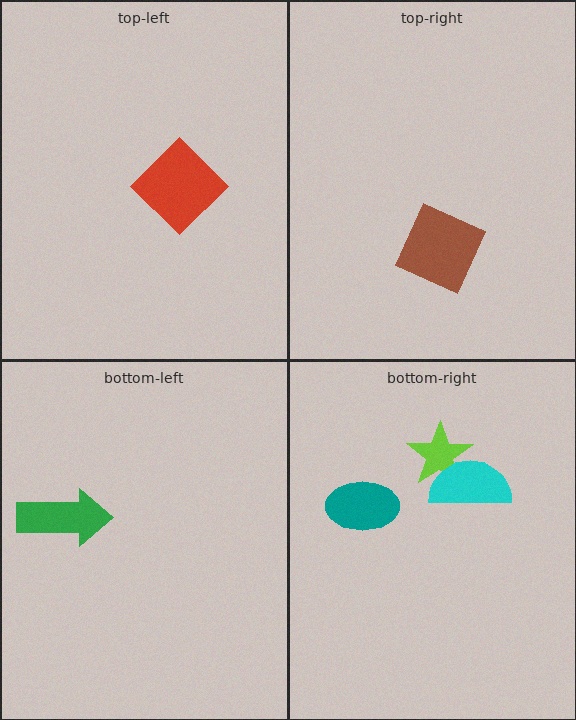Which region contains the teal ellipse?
The bottom-right region.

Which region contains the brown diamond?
The top-right region.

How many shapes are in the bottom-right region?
3.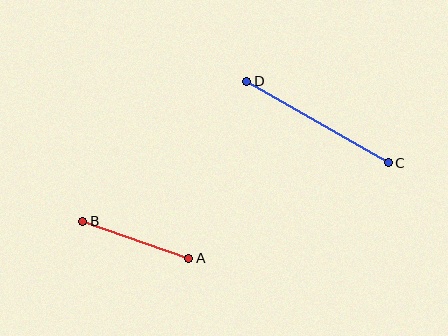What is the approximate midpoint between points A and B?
The midpoint is at approximately (136, 240) pixels.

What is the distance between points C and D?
The distance is approximately 163 pixels.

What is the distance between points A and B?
The distance is approximately 112 pixels.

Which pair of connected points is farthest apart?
Points C and D are farthest apart.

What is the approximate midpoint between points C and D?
The midpoint is at approximately (318, 122) pixels.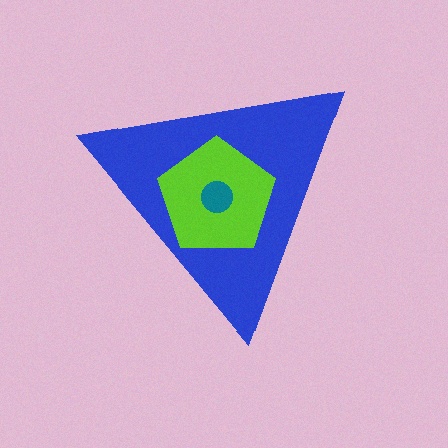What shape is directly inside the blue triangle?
The lime pentagon.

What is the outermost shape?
The blue triangle.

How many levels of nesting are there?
3.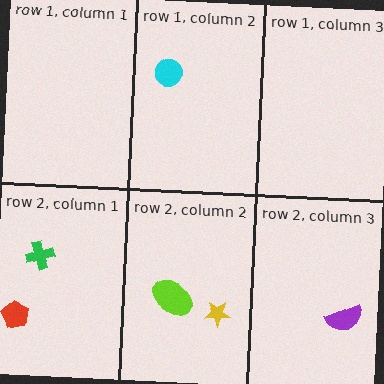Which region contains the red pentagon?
The row 2, column 1 region.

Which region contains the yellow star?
The row 2, column 2 region.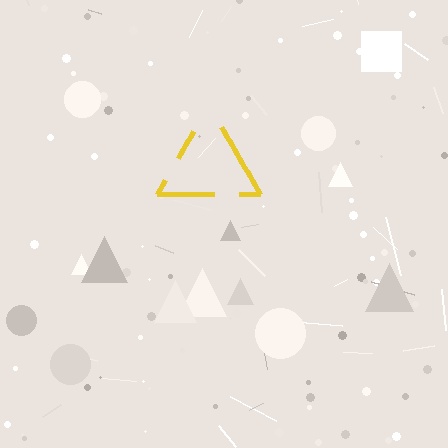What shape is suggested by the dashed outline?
The dashed outline suggests a triangle.